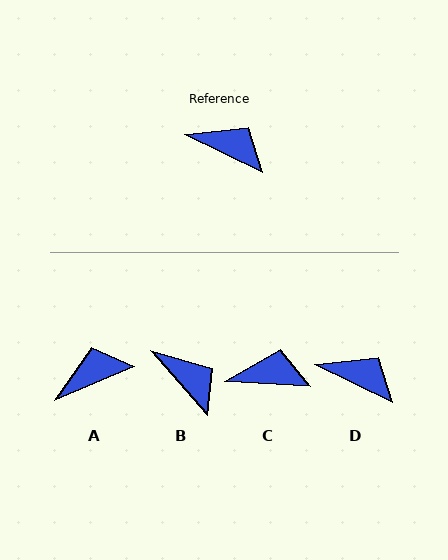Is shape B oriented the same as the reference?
No, it is off by about 23 degrees.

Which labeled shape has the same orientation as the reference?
D.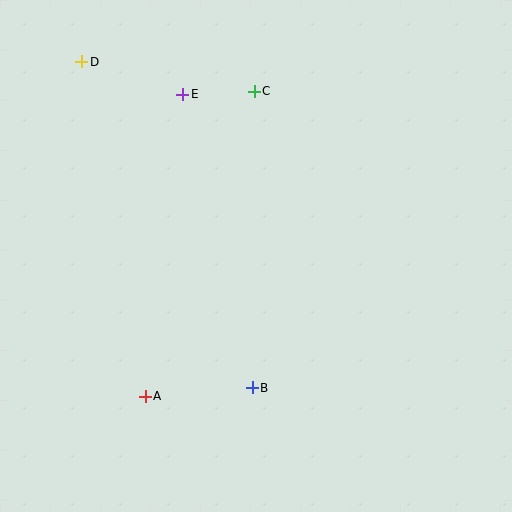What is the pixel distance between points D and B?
The distance between D and B is 368 pixels.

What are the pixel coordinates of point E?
Point E is at (183, 94).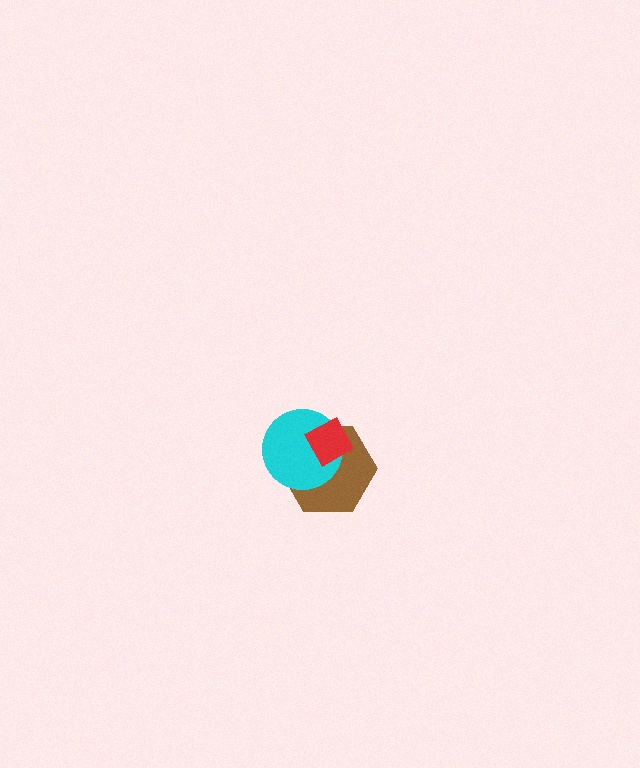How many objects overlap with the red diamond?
2 objects overlap with the red diamond.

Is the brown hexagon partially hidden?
Yes, it is partially covered by another shape.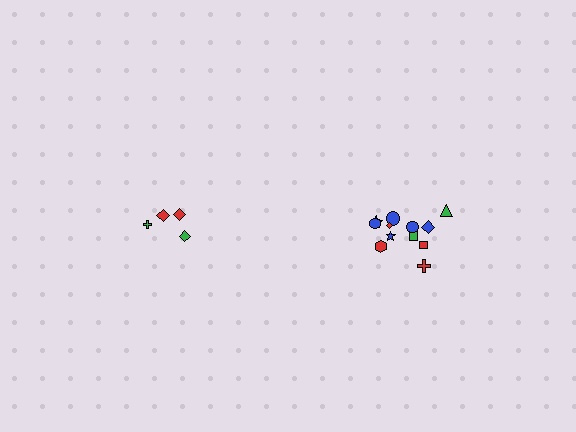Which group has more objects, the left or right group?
The right group.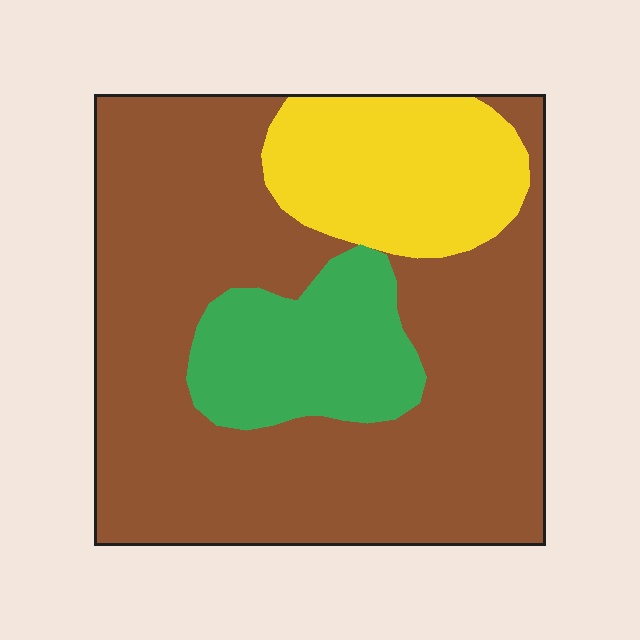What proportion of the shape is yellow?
Yellow covers around 20% of the shape.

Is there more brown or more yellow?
Brown.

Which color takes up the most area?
Brown, at roughly 65%.